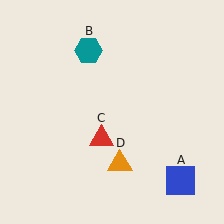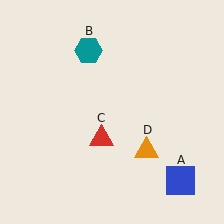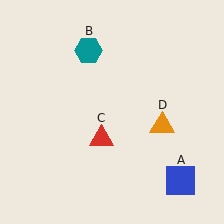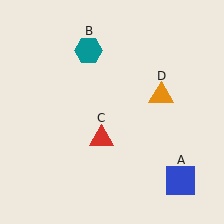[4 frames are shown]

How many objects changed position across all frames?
1 object changed position: orange triangle (object D).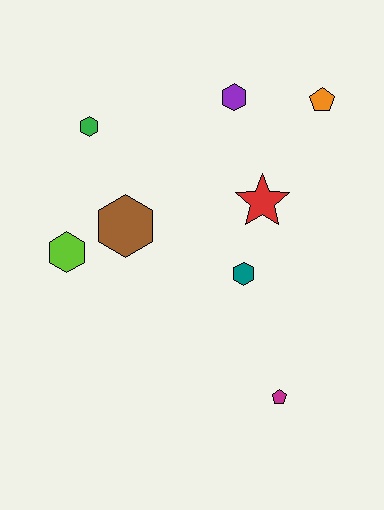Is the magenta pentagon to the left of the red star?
No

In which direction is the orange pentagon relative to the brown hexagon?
The orange pentagon is to the right of the brown hexagon.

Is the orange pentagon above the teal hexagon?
Yes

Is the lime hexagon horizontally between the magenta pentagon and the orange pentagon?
No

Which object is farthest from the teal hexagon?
The green hexagon is farthest from the teal hexagon.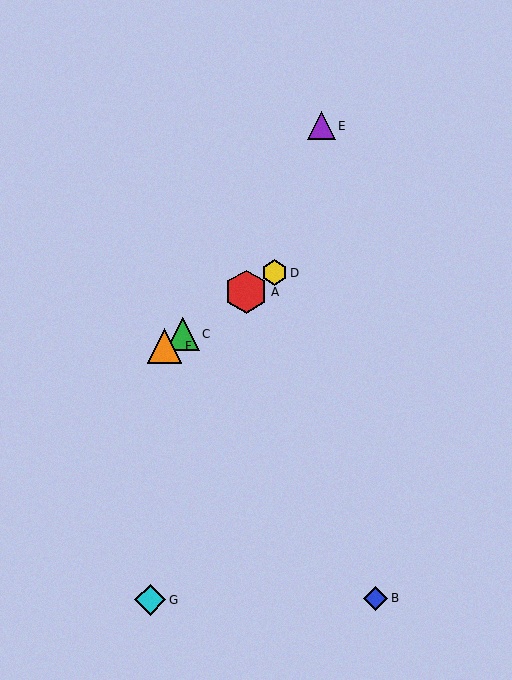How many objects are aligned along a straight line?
4 objects (A, C, D, F) are aligned along a straight line.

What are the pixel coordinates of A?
Object A is at (246, 292).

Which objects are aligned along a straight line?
Objects A, C, D, F are aligned along a straight line.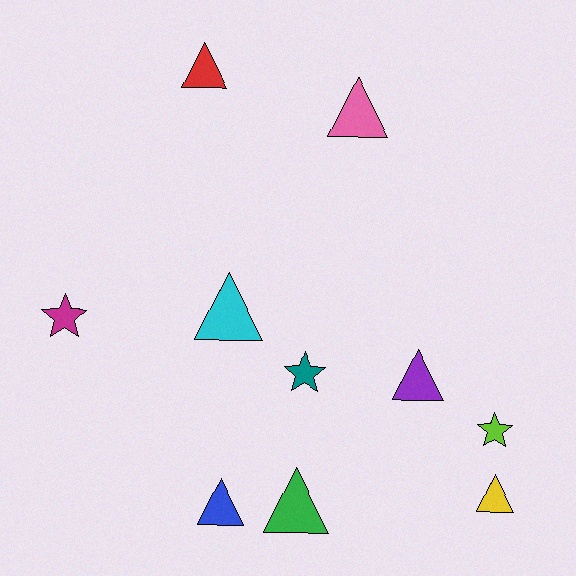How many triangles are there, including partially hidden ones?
There are 7 triangles.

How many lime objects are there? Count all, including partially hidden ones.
There is 1 lime object.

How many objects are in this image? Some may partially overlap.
There are 10 objects.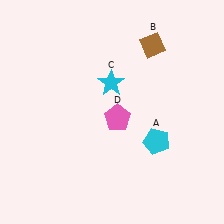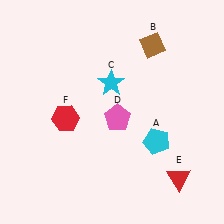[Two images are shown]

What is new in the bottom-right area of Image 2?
A red triangle (E) was added in the bottom-right area of Image 2.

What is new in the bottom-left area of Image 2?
A red hexagon (F) was added in the bottom-left area of Image 2.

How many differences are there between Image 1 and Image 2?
There are 2 differences between the two images.